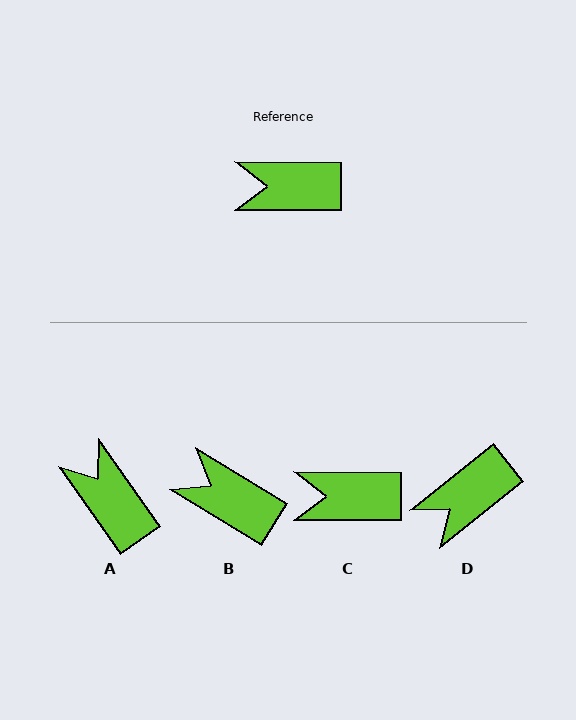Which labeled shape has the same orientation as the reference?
C.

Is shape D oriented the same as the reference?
No, it is off by about 39 degrees.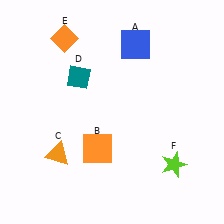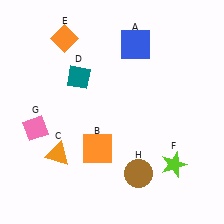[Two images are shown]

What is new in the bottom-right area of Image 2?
A brown circle (H) was added in the bottom-right area of Image 2.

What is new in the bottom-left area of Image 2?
A pink diamond (G) was added in the bottom-left area of Image 2.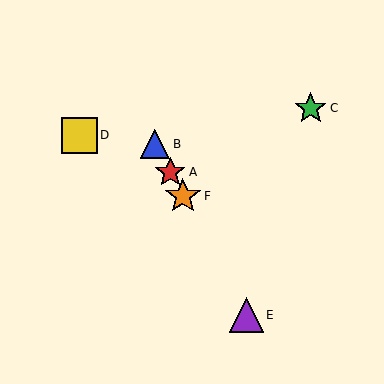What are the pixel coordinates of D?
Object D is at (79, 135).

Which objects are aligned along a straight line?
Objects A, B, E, F are aligned along a straight line.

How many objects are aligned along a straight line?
4 objects (A, B, E, F) are aligned along a straight line.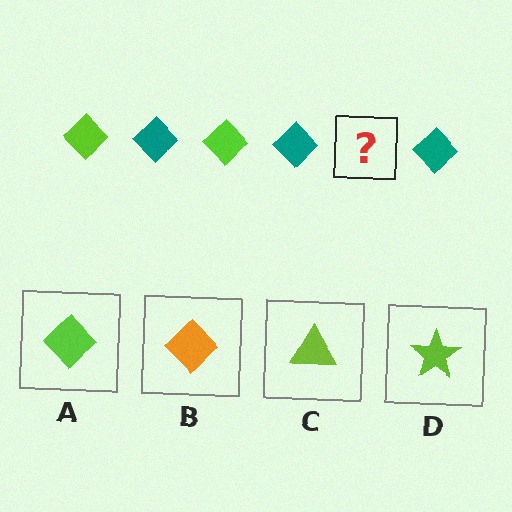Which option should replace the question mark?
Option A.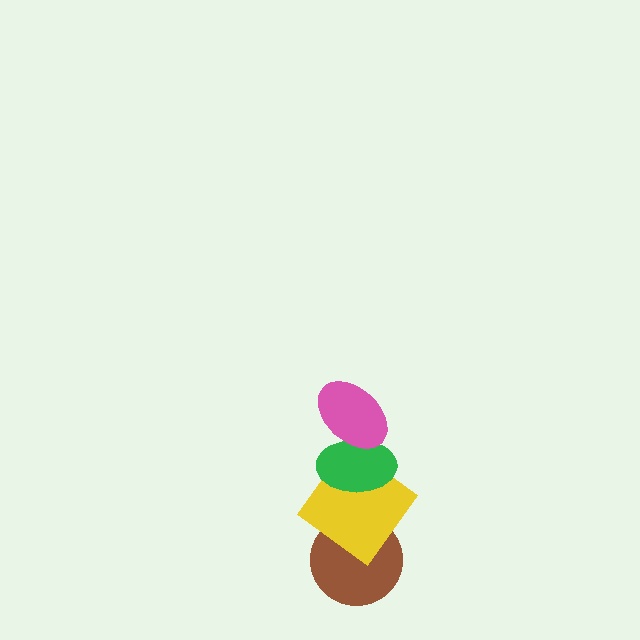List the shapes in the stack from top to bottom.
From top to bottom: the pink ellipse, the green ellipse, the yellow diamond, the brown circle.